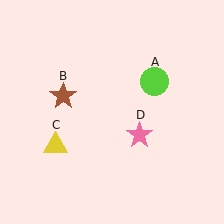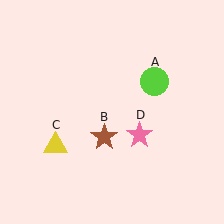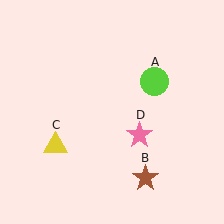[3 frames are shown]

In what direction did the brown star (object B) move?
The brown star (object B) moved down and to the right.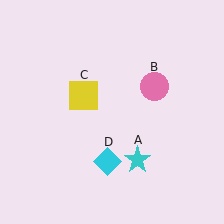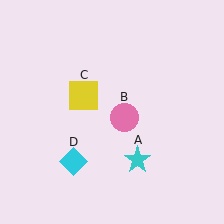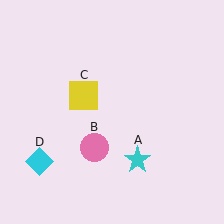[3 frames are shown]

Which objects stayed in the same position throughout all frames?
Cyan star (object A) and yellow square (object C) remained stationary.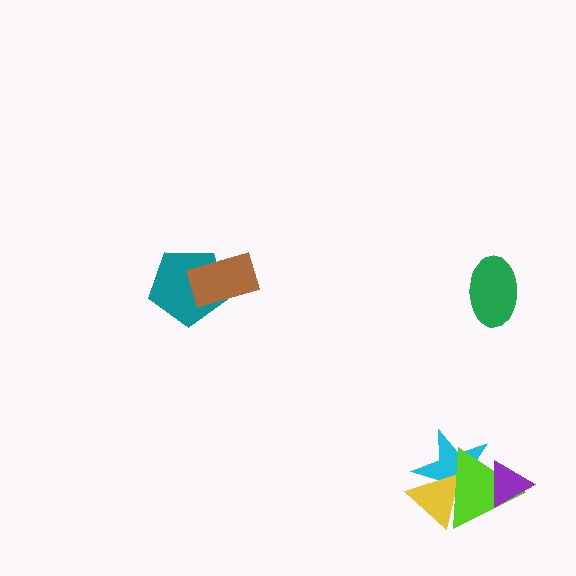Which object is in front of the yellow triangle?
The lime triangle is in front of the yellow triangle.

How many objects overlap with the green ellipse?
0 objects overlap with the green ellipse.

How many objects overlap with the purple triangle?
2 objects overlap with the purple triangle.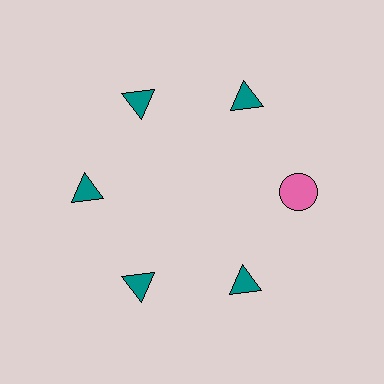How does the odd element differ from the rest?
It differs in both color (pink instead of teal) and shape (circle instead of triangle).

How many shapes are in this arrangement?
There are 6 shapes arranged in a ring pattern.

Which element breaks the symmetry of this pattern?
The pink circle at roughly the 3 o'clock position breaks the symmetry. All other shapes are teal triangles.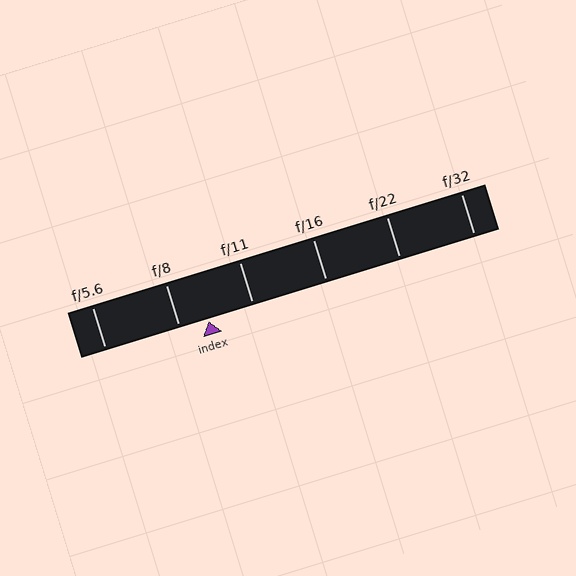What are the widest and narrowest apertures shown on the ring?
The widest aperture shown is f/5.6 and the narrowest is f/32.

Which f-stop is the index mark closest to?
The index mark is closest to f/8.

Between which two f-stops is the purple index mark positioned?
The index mark is between f/8 and f/11.